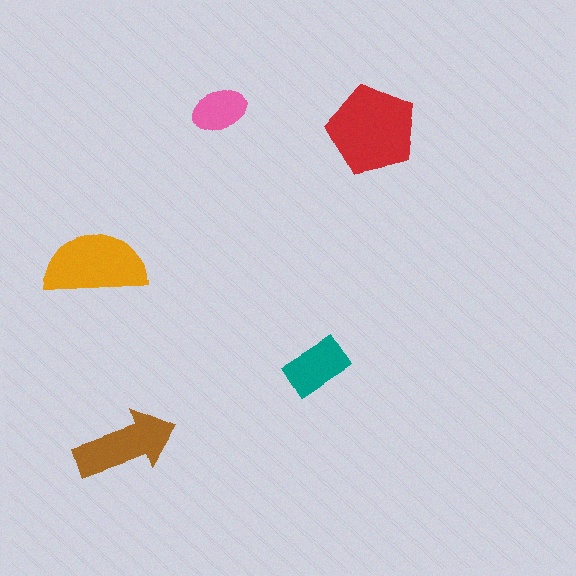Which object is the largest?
The red pentagon.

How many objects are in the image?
There are 5 objects in the image.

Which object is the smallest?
The pink ellipse.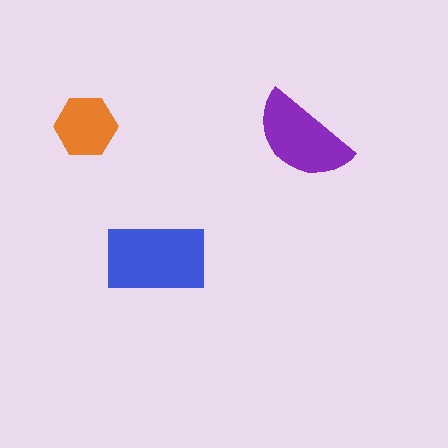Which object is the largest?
The blue rectangle.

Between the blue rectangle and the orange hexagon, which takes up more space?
The blue rectangle.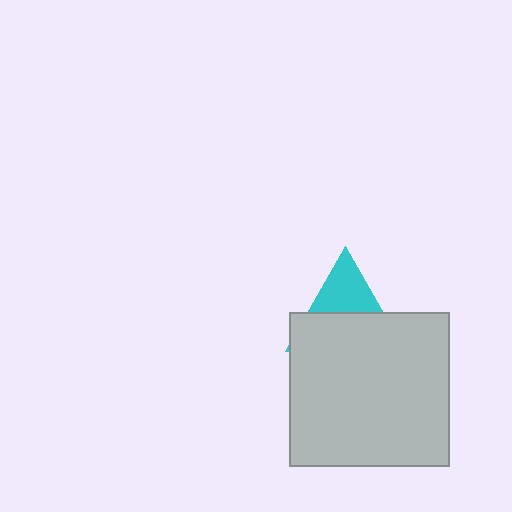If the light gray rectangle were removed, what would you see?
You would see the complete cyan triangle.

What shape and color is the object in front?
The object in front is a light gray rectangle.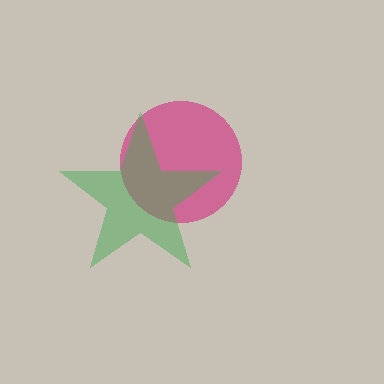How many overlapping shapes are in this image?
There are 2 overlapping shapes in the image.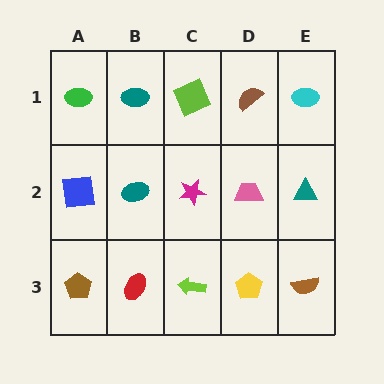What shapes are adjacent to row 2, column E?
A cyan ellipse (row 1, column E), a brown semicircle (row 3, column E), a pink trapezoid (row 2, column D).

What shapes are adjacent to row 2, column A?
A green ellipse (row 1, column A), a brown pentagon (row 3, column A), a teal ellipse (row 2, column B).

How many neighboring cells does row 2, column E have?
3.